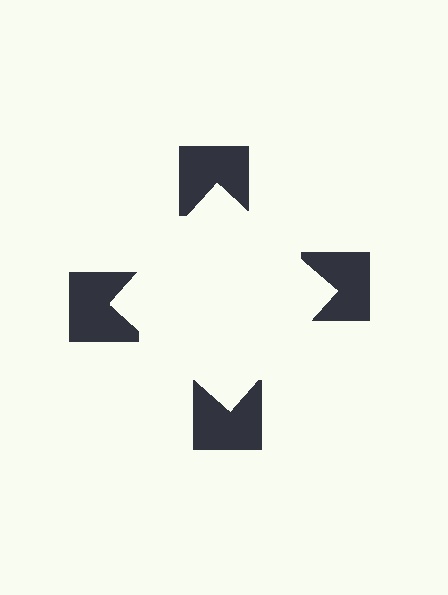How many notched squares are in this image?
There are 4 — one at each vertex of the illusory square.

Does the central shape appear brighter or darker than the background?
It typically appears slightly brighter than the background, even though no actual brightness change is drawn.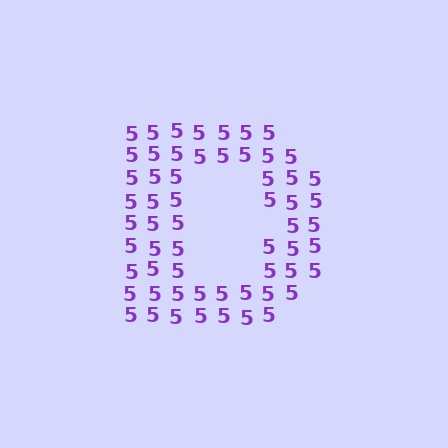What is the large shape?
The large shape is the letter D.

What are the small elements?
The small elements are digit 5's.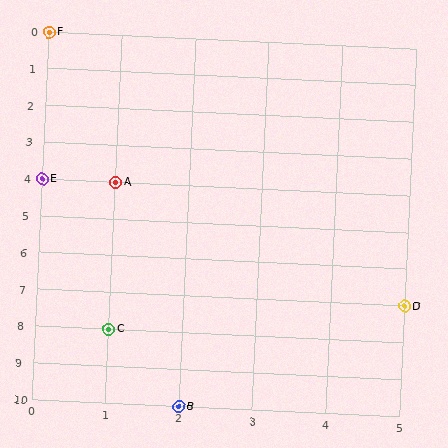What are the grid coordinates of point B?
Point B is at grid coordinates (2, 10).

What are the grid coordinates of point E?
Point E is at grid coordinates (0, 4).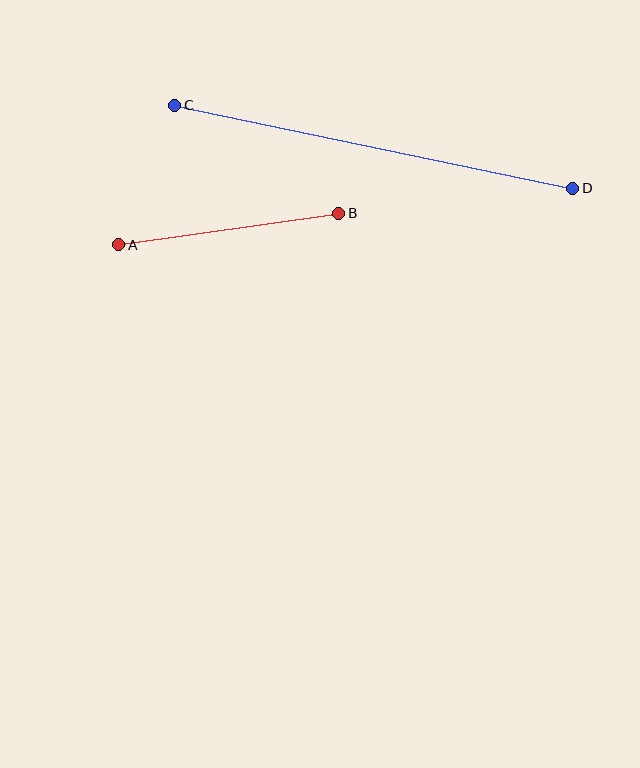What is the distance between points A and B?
The distance is approximately 222 pixels.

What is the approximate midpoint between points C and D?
The midpoint is at approximately (374, 147) pixels.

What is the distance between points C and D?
The distance is approximately 406 pixels.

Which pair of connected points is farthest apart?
Points C and D are farthest apart.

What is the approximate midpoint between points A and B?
The midpoint is at approximately (229, 229) pixels.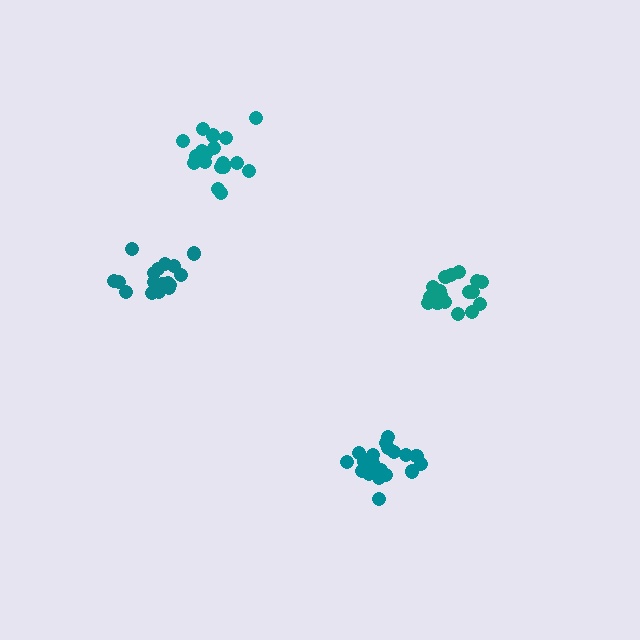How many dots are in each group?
Group 1: 17 dots, Group 2: 20 dots, Group 3: 18 dots, Group 4: 18 dots (73 total).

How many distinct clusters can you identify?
There are 4 distinct clusters.